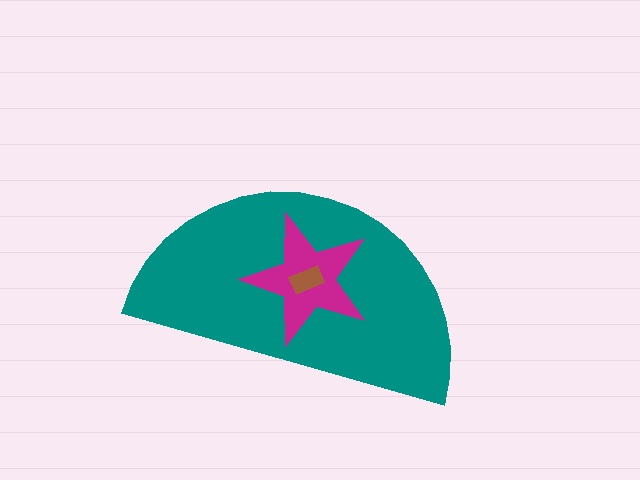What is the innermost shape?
The brown rectangle.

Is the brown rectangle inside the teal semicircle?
Yes.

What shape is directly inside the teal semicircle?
The magenta star.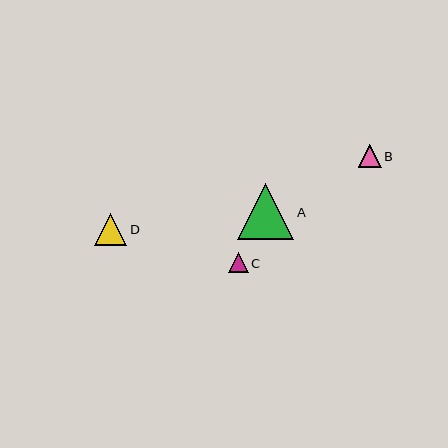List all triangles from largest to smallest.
From largest to smallest: A, D, B, C.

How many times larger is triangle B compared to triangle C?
Triangle B is approximately 1.2 times the size of triangle C.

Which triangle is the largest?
Triangle A is the largest with a size of approximately 56 pixels.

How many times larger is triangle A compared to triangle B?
Triangle A is approximately 2.5 times the size of triangle B.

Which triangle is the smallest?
Triangle C is the smallest with a size of approximately 20 pixels.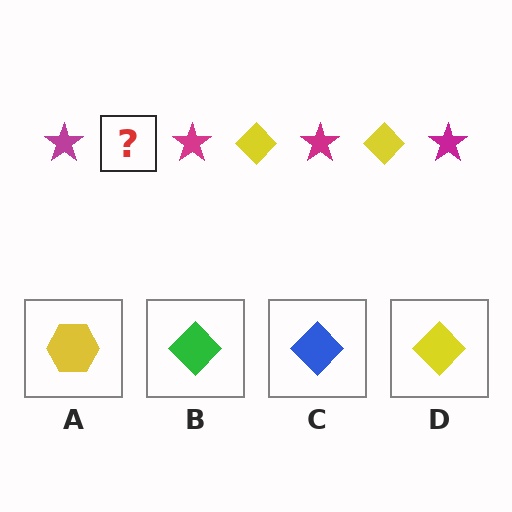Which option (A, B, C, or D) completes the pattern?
D.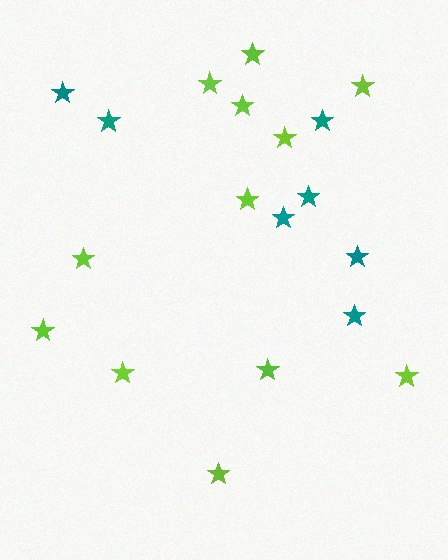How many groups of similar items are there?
There are 2 groups: one group of lime stars (12) and one group of teal stars (7).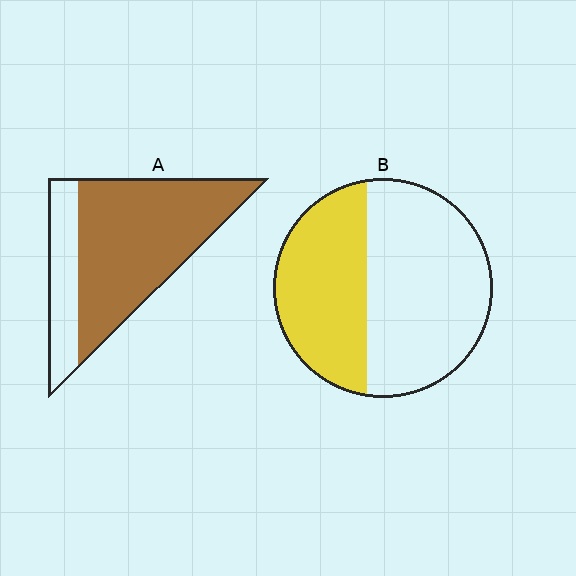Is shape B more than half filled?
No.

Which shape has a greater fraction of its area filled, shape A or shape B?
Shape A.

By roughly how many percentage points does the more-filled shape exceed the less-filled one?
By roughly 35 percentage points (A over B).